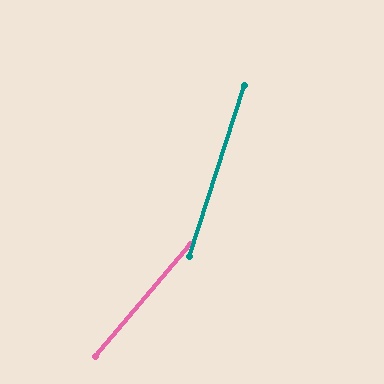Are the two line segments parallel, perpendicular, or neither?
Neither parallel nor perpendicular — they differ by about 22°.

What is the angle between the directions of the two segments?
Approximately 22 degrees.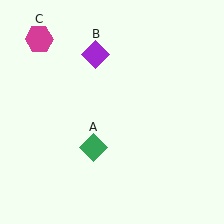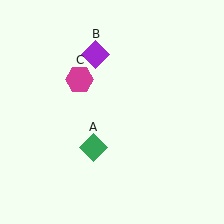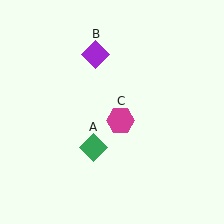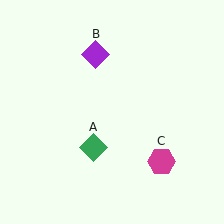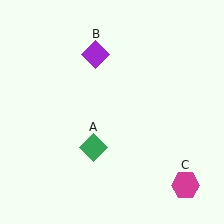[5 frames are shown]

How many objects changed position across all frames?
1 object changed position: magenta hexagon (object C).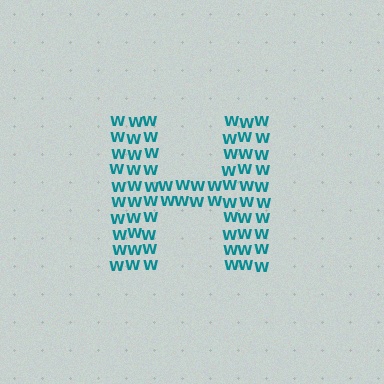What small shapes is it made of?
It is made of small letter W's.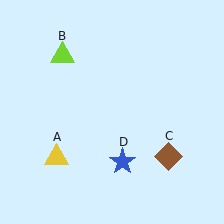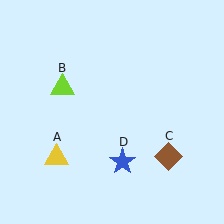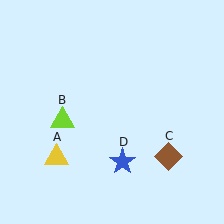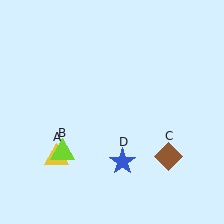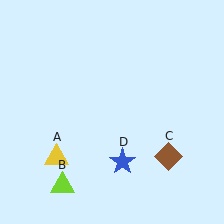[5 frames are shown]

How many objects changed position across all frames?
1 object changed position: lime triangle (object B).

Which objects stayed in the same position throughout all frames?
Yellow triangle (object A) and brown diamond (object C) and blue star (object D) remained stationary.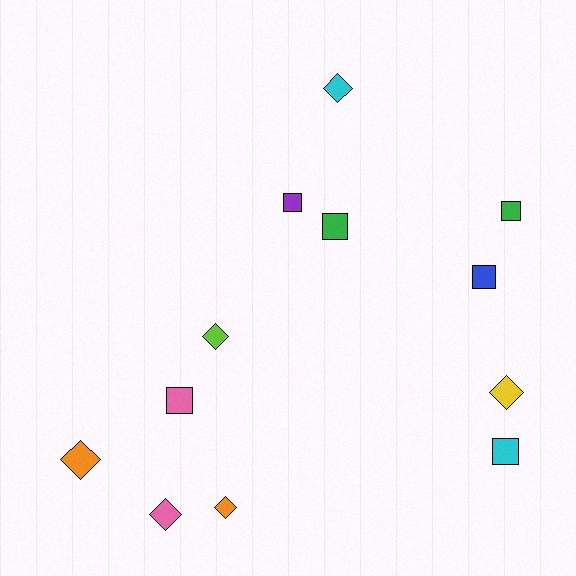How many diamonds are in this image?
There are 6 diamonds.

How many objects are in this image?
There are 12 objects.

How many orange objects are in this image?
There are 2 orange objects.